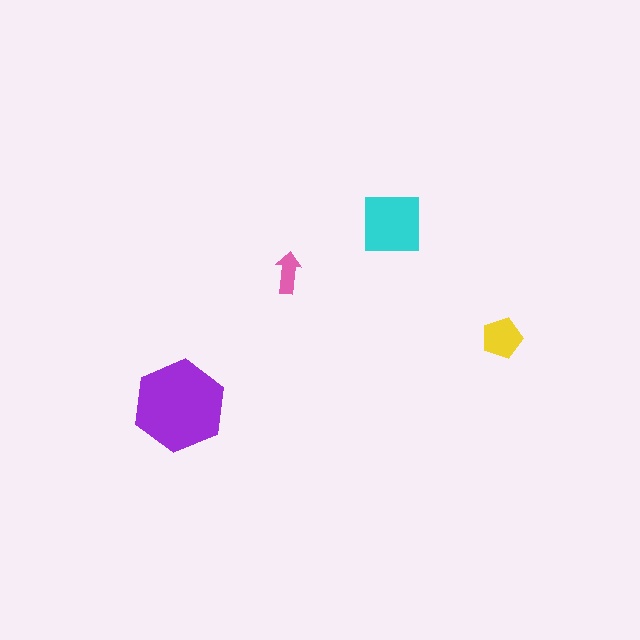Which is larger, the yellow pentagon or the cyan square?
The cyan square.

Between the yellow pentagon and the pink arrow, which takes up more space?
The yellow pentagon.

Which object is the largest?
The purple hexagon.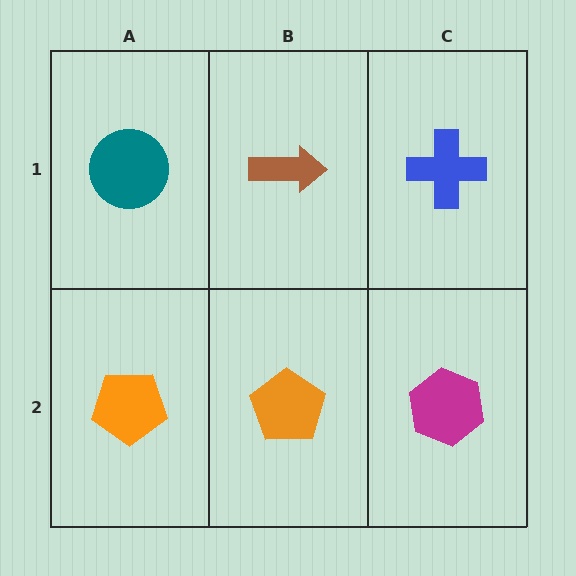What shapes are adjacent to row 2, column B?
A brown arrow (row 1, column B), an orange pentagon (row 2, column A), a magenta hexagon (row 2, column C).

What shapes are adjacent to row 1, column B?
An orange pentagon (row 2, column B), a teal circle (row 1, column A), a blue cross (row 1, column C).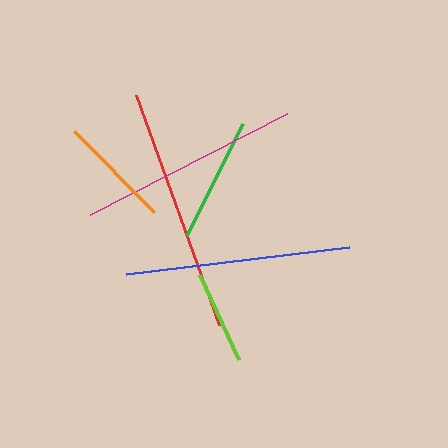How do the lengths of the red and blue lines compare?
The red and blue lines are approximately the same length.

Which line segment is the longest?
The red line is the longest at approximately 245 pixels.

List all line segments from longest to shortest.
From longest to shortest: red, blue, magenta, green, orange, lime.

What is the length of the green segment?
The green segment is approximately 125 pixels long.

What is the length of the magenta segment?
The magenta segment is approximately 222 pixels long.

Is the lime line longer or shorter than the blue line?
The blue line is longer than the lime line.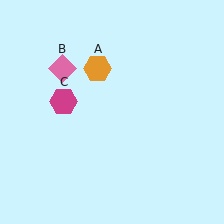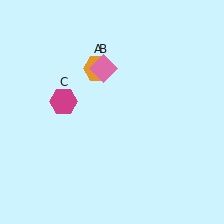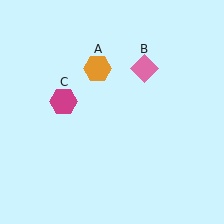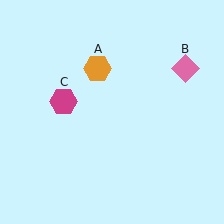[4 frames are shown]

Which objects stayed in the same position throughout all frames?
Orange hexagon (object A) and magenta hexagon (object C) remained stationary.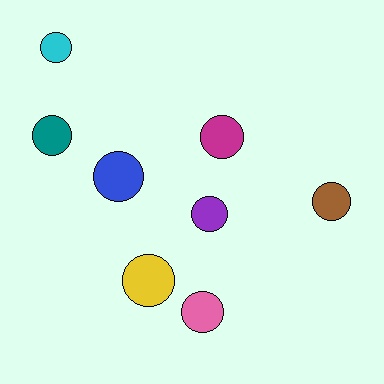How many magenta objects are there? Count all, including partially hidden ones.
There is 1 magenta object.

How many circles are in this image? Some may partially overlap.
There are 8 circles.